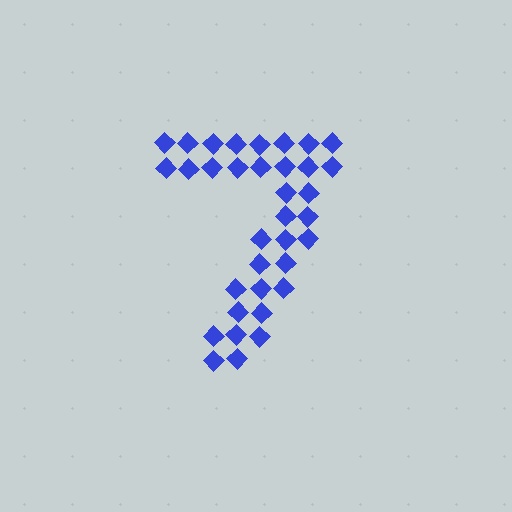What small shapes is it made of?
It is made of small diamonds.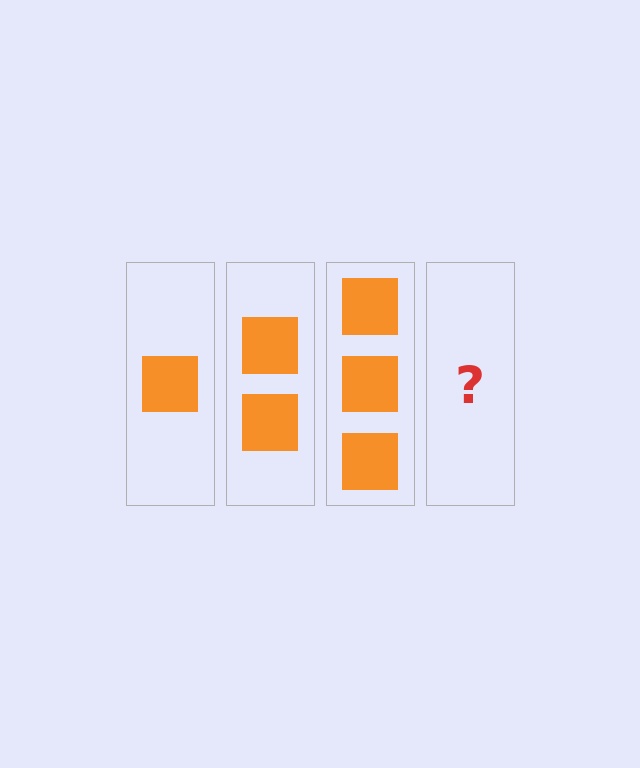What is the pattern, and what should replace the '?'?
The pattern is that each step adds one more square. The '?' should be 4 squares.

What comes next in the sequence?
The next element should be 4 squares.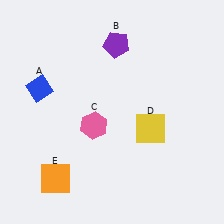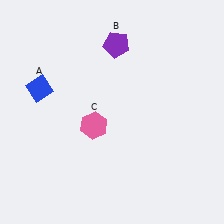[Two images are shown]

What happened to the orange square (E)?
The orange square (E) was removed in Image 2. It was in the bottom-left area of Image 1.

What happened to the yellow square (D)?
The yellow square (D) was removed in Image 2. It was in the bottom-right area of Image 1.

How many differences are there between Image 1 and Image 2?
There are 2 differences between the two images.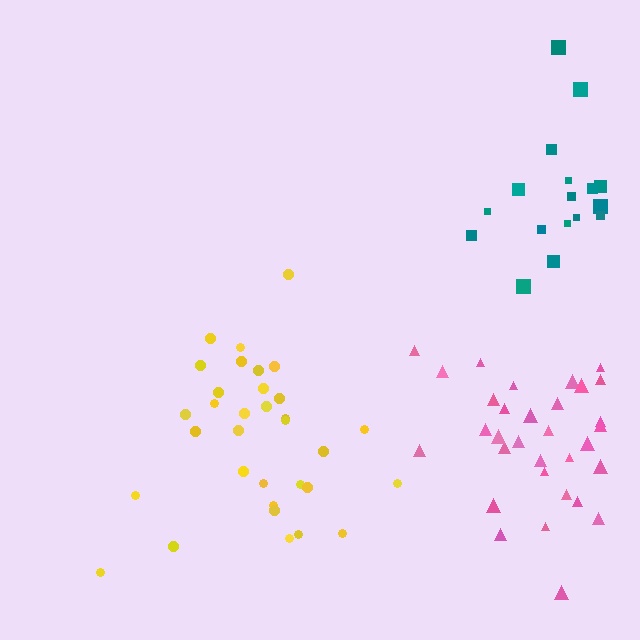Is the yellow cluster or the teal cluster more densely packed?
Yellow.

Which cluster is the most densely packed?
Pink.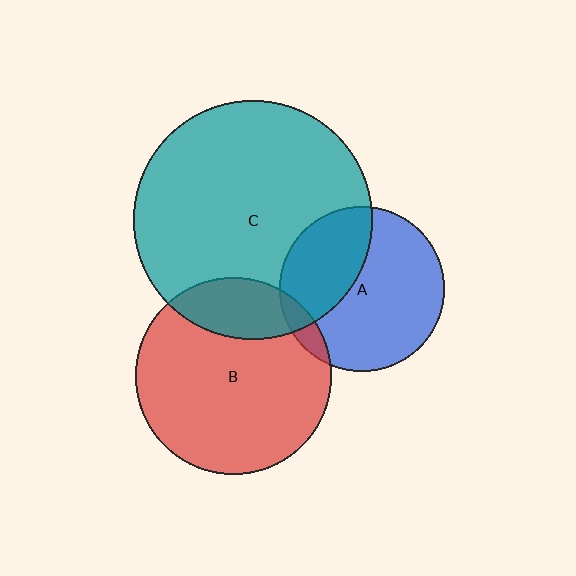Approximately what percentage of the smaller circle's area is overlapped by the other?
Approximately 5%.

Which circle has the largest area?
Circle C (teal).